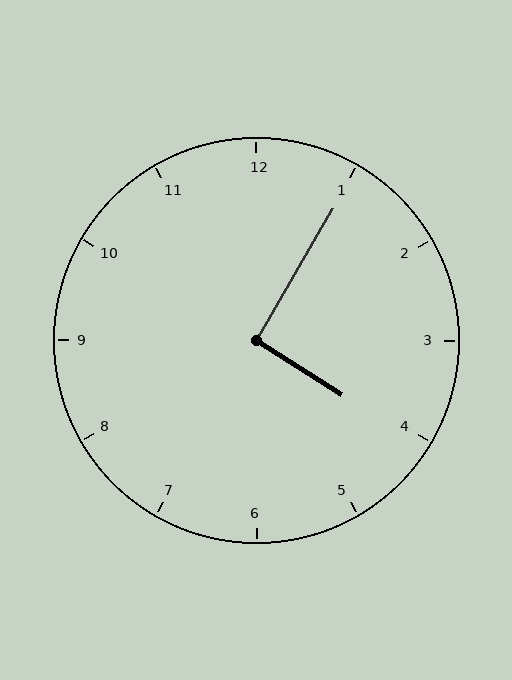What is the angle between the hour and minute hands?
Approximately 92 degrees.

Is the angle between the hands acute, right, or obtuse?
It is right.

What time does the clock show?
4:05.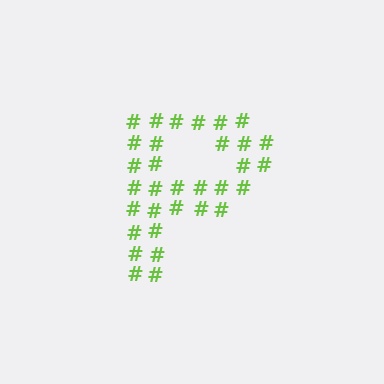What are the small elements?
The small elements are hash symbols.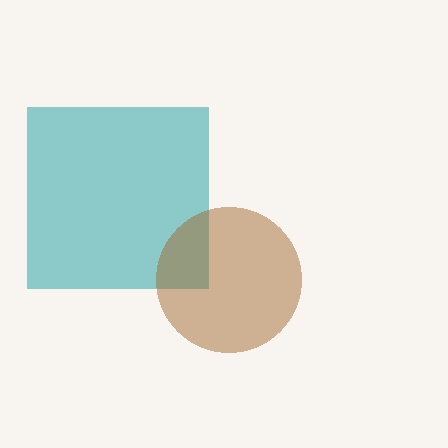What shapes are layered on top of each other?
The layered shapes are: a teal square, a brown circle.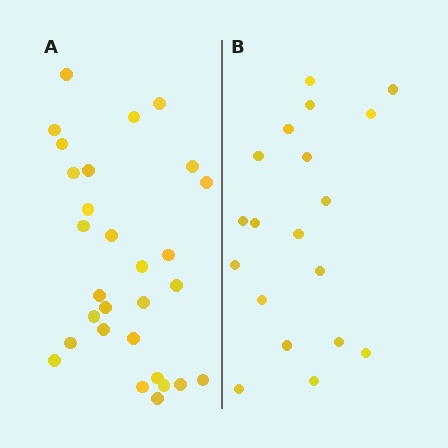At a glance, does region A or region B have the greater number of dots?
Region A (the left region) has more dots.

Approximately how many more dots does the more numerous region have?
Region A has roughly 10 or so more dots than region B.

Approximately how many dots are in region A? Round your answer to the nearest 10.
About 30 dots. (The exact count is 29, which rounds to 30.)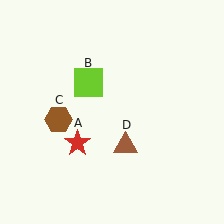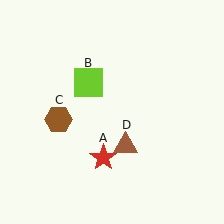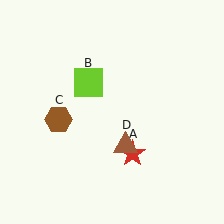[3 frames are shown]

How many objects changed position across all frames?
1 object changed position: red star (object A).